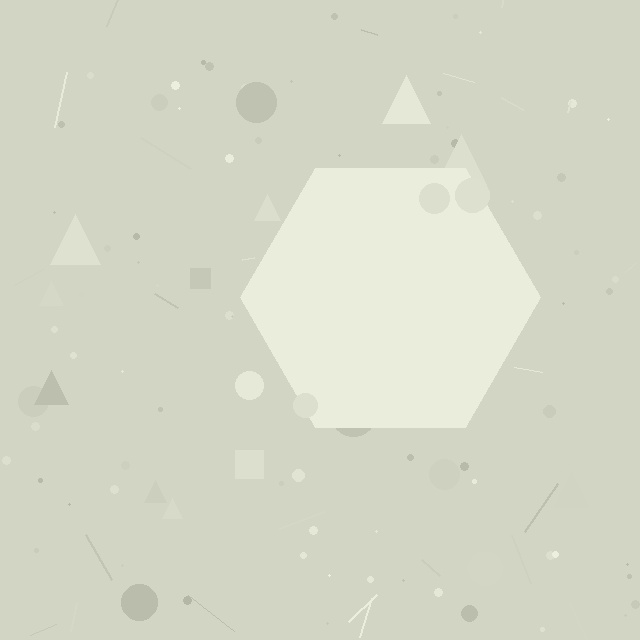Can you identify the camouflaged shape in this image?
The camouflaged shape is a hexagon.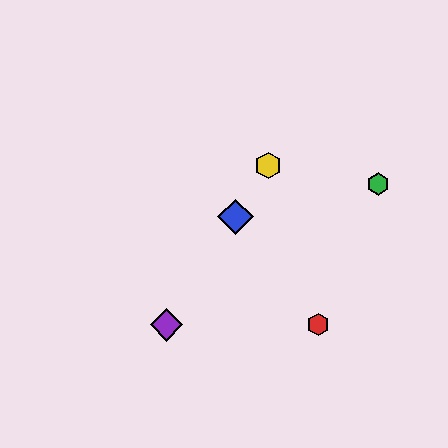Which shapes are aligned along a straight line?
The blue diamond, the yellow hexagon, the purple diamond are aligned along a straight line.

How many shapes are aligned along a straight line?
3 shapes (the blue diamond, the yellow hexagon, the purple diamond) are aligned along a straight line.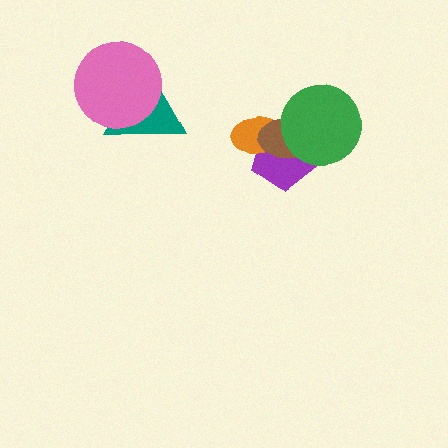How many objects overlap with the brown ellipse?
3 objects overlap with the brown ellipse.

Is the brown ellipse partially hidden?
Yes, it is partially covered by another shape.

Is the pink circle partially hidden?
No, no other shape covers it.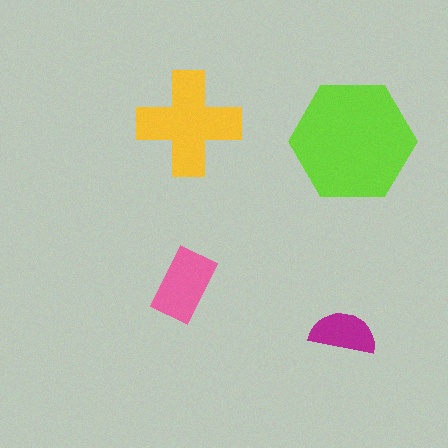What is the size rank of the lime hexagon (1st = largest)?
1st.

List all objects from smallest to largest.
The magenta semicircle, the pink rectangle, the yellow cross, the lime hexagon.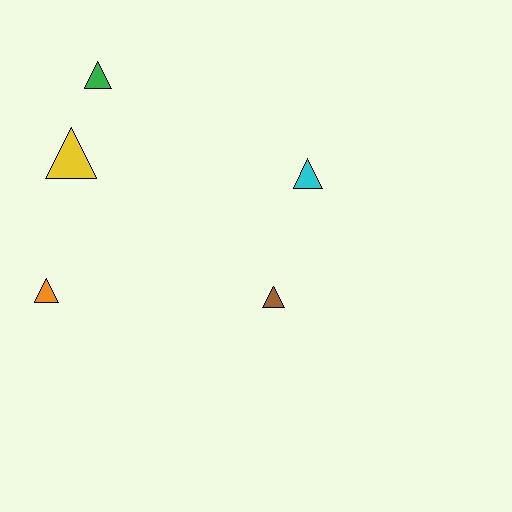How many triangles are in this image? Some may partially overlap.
There are 5 triangles.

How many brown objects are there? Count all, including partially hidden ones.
There is 1 brown object.